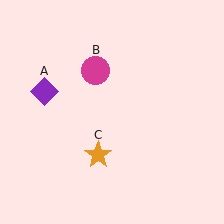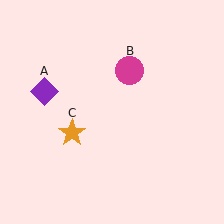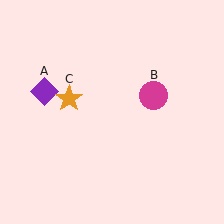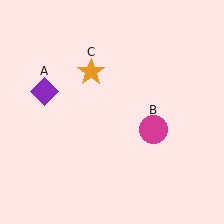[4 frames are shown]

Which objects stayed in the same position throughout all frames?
Purple diamond (object A) remained stationary.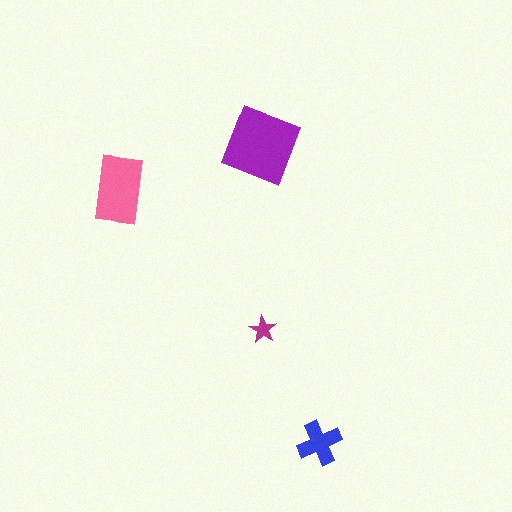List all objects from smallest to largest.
The magenta star, the blue cross, the pink rectangle, the purple diamond.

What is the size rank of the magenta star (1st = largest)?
4th.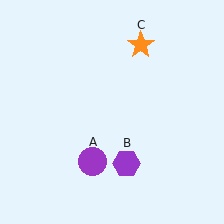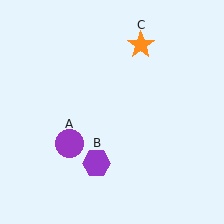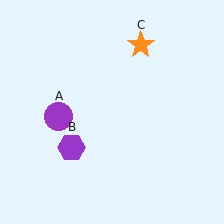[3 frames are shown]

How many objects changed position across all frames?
2 objects changed position: purple circle (object A), purple hexagon (object B).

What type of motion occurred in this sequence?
The purple circle (object A), purple hexagon (object B) rotated clockwise around the center of the scene.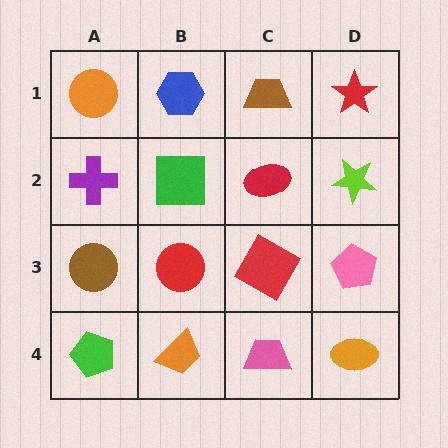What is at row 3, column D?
A pink pentagon.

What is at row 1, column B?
A blue hexagon.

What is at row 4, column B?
An orange trapezoid.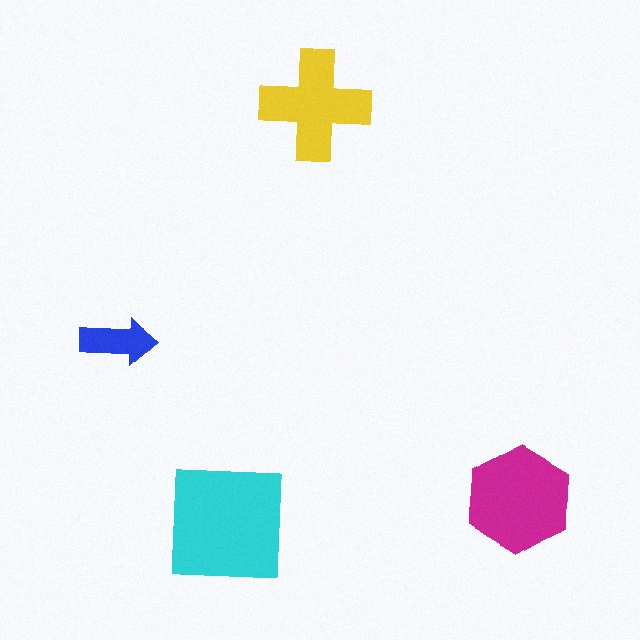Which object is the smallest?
The blue arrow.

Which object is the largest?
The cyan square.